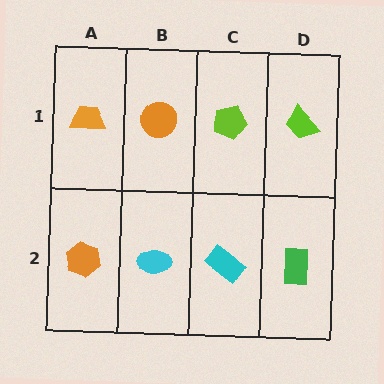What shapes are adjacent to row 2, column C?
A lime pentagon (row 1, column C), a cyan ellipse (row 2, column B), a green rectangle (row 2, column D).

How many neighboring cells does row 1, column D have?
2.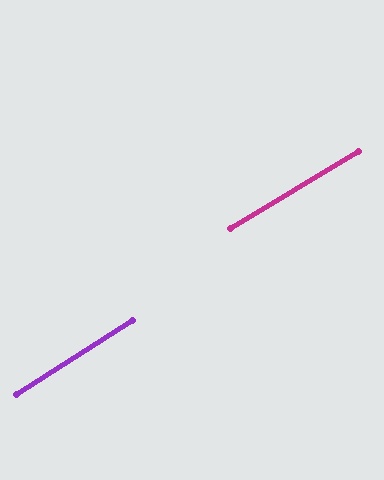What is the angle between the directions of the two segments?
Approximately 1 degree.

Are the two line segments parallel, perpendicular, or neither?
Parallel — their directions differ by only 1.2°.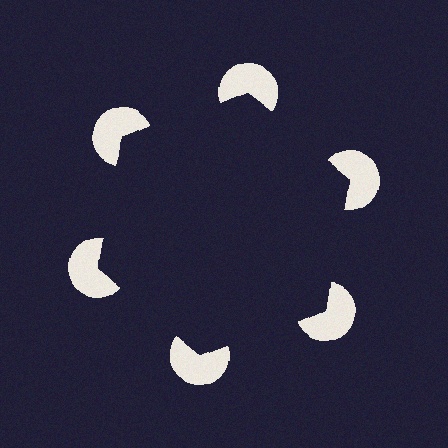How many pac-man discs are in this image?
There are 6 — one at each vertex of the illusory hexagon.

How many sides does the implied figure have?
6 sides.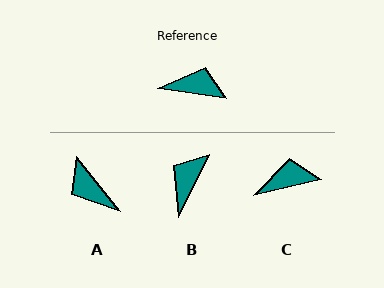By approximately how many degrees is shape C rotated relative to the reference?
Approximately 21 degrees counter-clockwise.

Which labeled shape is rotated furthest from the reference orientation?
A, about 138 degrees away.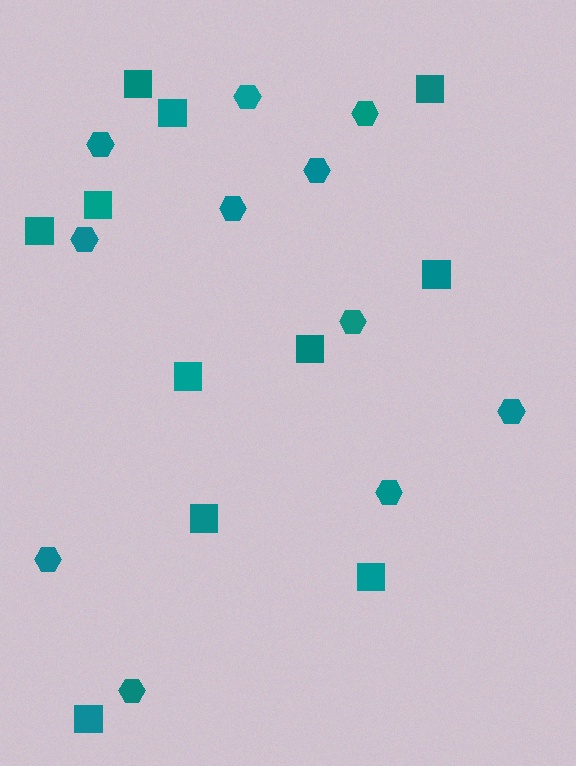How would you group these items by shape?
There are 2 groups: one group of hexagons (11) and one group of squares (11).